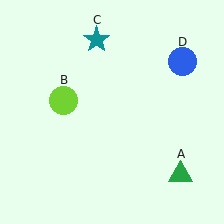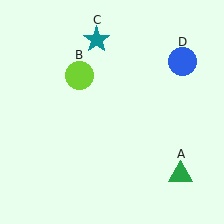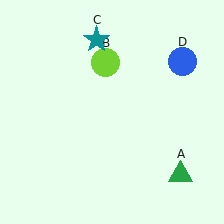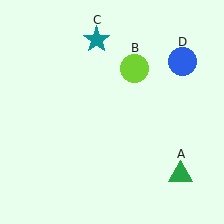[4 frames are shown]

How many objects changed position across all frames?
1 object changed position: lime circle (object B).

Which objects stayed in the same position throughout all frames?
Green triangle (object A) and teal star (object C) and blue circle (object D) remained stationary.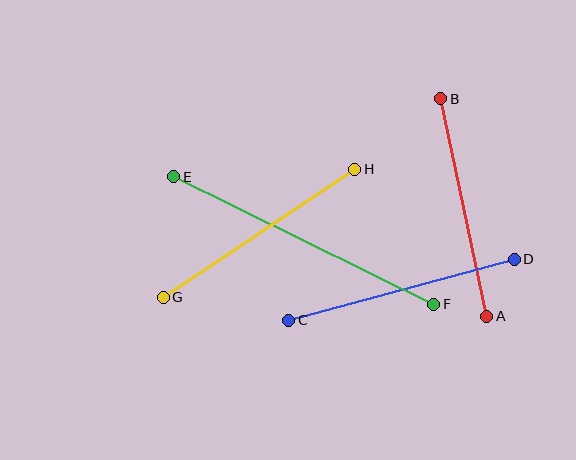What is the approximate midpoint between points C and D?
The midpoint is at approximately (402, 290) pixels.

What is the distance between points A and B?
The distance is approximately 222 pixels.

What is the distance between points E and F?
The distance is approximately 290 pixels.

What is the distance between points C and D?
The distance is approximately 233 pixels.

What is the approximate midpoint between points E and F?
The midpoint is at approximately (304, 241) pixels.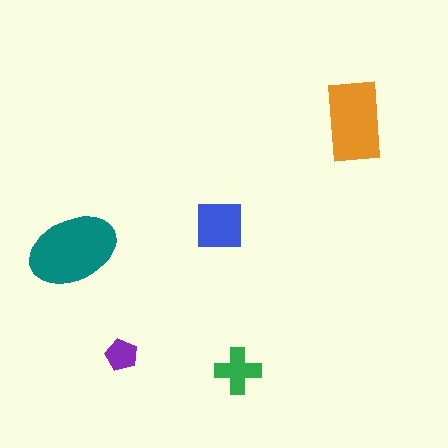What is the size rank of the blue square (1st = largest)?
3rd.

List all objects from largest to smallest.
The teal ellipse, the orange rectangle, the blue square, the green cross, the purple pentagon.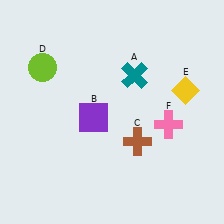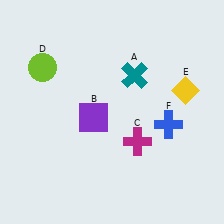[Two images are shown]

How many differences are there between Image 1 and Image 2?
There are 2 differences between the two images.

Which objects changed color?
C changed from brown to magenta. F changed from pink to blue.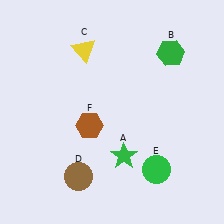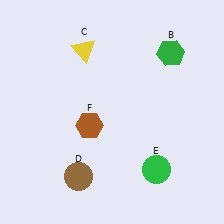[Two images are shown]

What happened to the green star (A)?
The green star (A) was removed in Image 2. It was in the bottom-right area of Image 1.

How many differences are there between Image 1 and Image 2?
There is 1 difference between the two images.